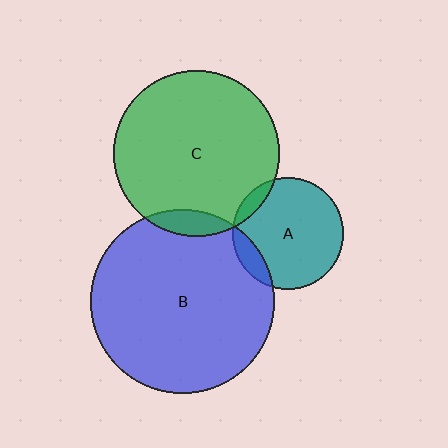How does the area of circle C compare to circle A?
Approximately 2.2 times.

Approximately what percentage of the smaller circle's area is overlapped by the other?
Approximately 10%.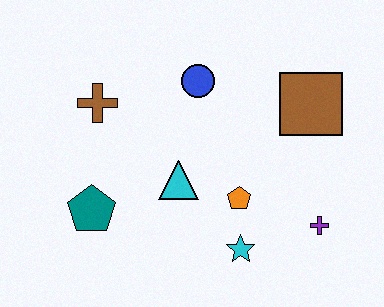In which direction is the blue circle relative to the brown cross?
The blue circle is to the right of the brown cross.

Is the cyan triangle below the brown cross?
Yes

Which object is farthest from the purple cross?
The brown cross is farthest from the purple cross.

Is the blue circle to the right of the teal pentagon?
Yes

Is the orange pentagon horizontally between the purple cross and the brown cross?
Yes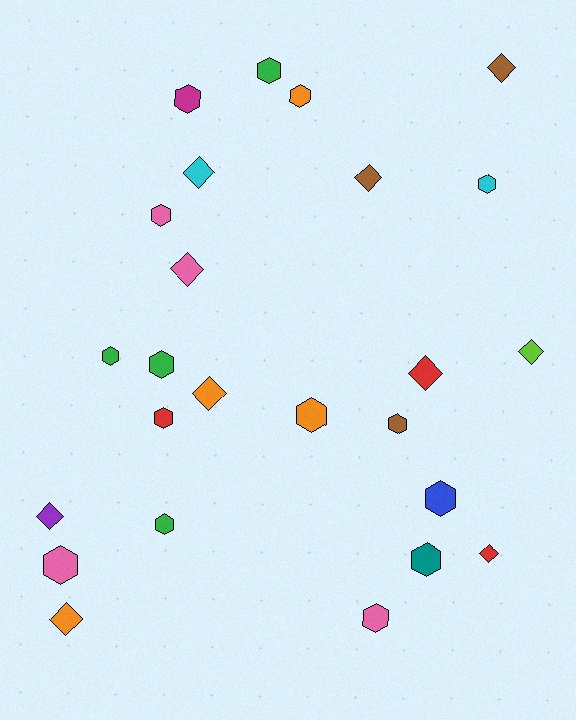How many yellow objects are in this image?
There are no yellow objects.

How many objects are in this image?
There are 25 objects.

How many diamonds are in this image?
There are 10 diamonds.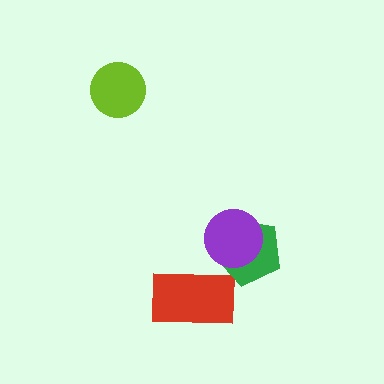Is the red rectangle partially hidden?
No, no other shape covers it.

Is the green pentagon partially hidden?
Yes, it is partially covered by another shape.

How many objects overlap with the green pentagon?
1 object overlaps with the green pentagon.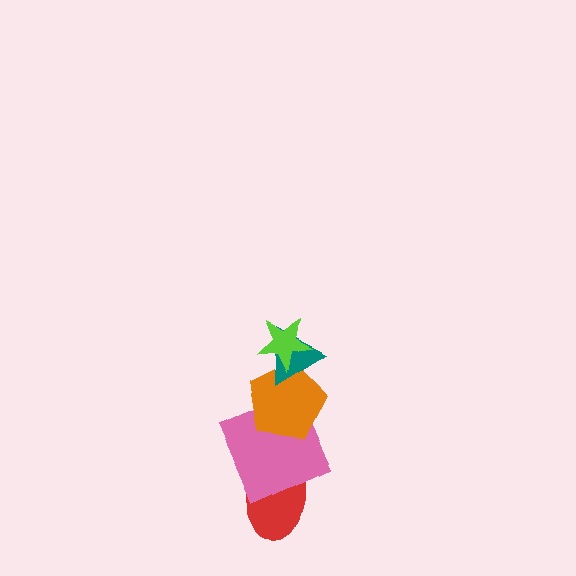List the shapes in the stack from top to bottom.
From top to bottom: the lime star, the teal triangle, the orange pentagon, the pink square, the red ellipse.